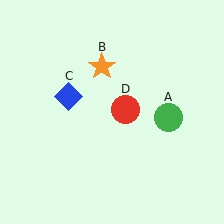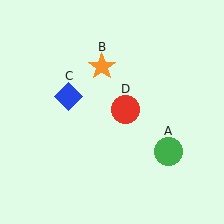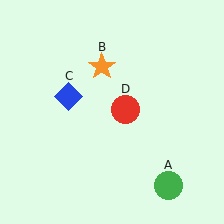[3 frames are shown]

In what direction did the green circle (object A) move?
The green circle (object A) moved down.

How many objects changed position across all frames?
1 object changed position: green circle (object A).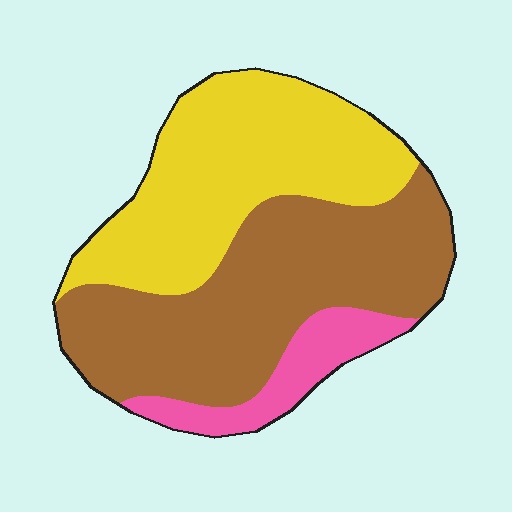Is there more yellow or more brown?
Brown.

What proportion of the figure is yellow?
Yellow covers roughly 40% of the figure.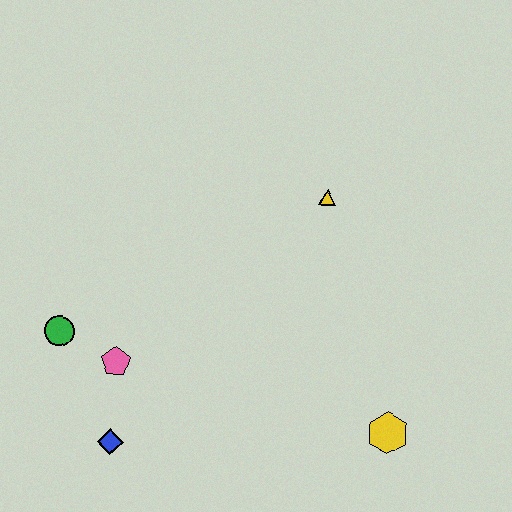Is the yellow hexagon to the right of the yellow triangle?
Yes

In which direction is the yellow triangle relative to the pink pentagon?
The yellow triangle is to the right of the pink pentagon.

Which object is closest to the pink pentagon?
The green circle is closest to the pink pentagon.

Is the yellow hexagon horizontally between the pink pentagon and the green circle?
No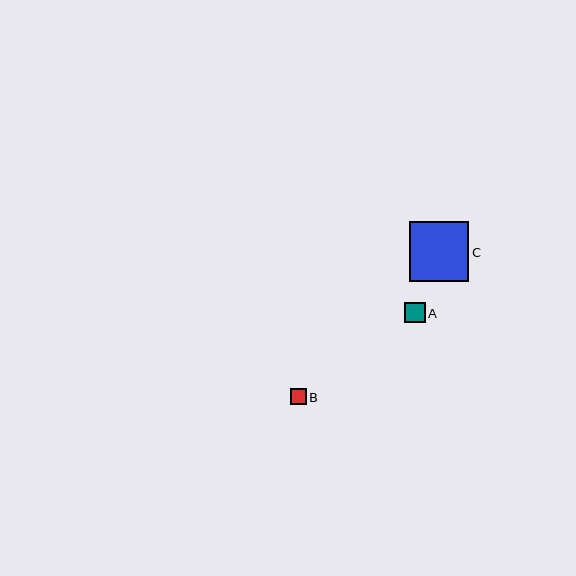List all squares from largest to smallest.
From largest to smallest: C, A, B.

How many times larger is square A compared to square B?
Square A is approximately 1.3 times the size of square B.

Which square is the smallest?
Square B is the smallest with a size of approximately 16 pixels.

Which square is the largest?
Square C is the largest with a size of approximately 60 pixels.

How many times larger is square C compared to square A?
Square C is approximately 2.9 times the size of square A.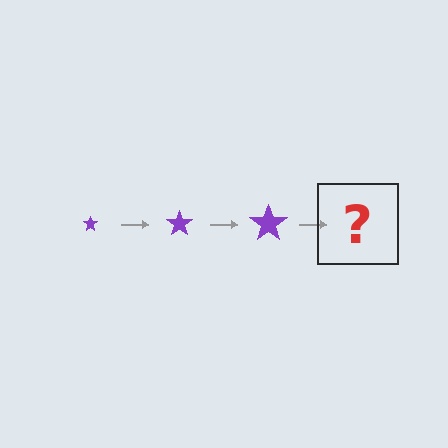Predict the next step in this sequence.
The next step is a purple star, larger than the previous one.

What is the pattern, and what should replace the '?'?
The pattern is that the star gets progressively larger each step. The '?' should be a purple star, larger than the previous one.